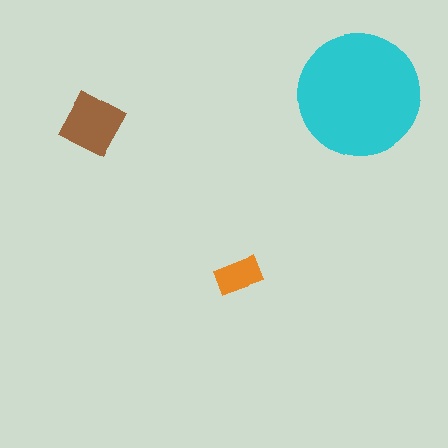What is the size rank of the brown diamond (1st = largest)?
2nd.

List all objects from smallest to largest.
The orange rectangle, the brown diamond, the cyan circle.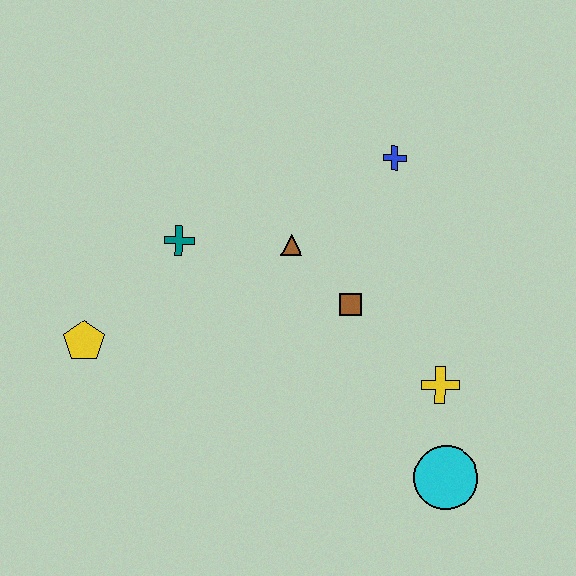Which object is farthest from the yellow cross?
The yellow pentagon is farthest from the yellow cross.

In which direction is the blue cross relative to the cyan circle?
The blue cross is above the cyan circle.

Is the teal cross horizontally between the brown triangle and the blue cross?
No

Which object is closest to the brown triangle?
The brown square is closest to the brown triangle.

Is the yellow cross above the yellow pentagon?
No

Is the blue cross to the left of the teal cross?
No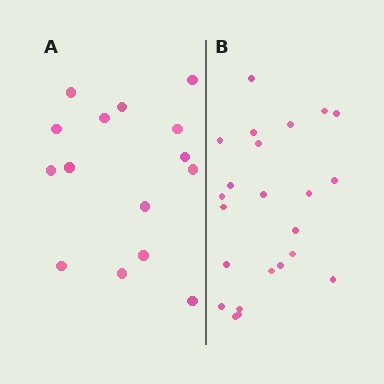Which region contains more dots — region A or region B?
Region B (the right region) has more dots.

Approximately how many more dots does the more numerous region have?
Region B has roughly 8 or so more dots than region A.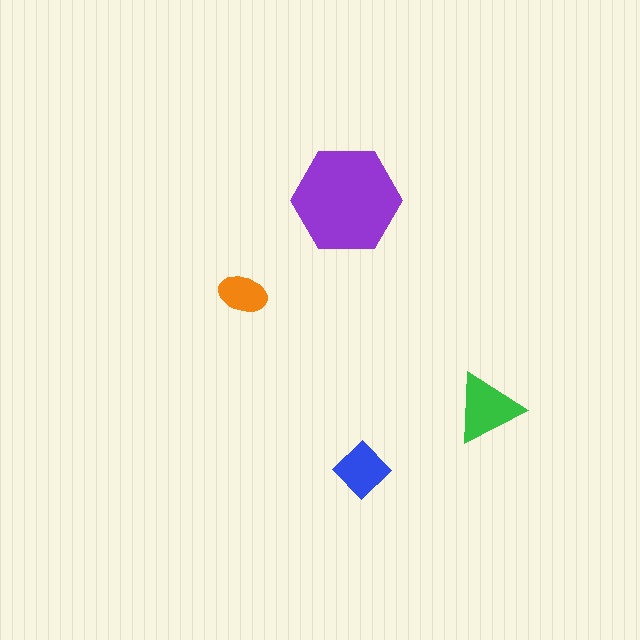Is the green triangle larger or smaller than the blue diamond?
Larger.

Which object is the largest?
The purple hexagon.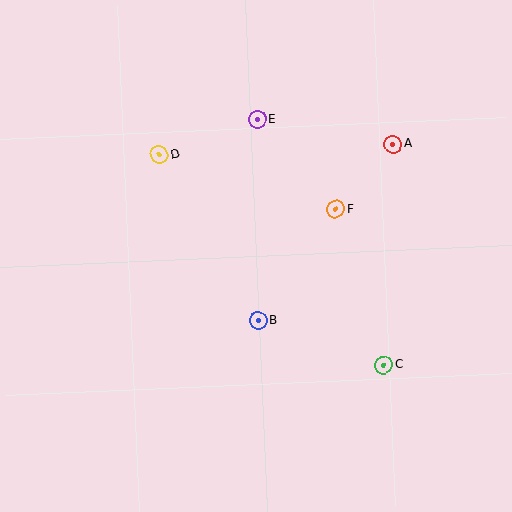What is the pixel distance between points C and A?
The distance between C and A is 221 pixels.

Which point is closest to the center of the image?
Point B at (258, 321) is closest to the center.